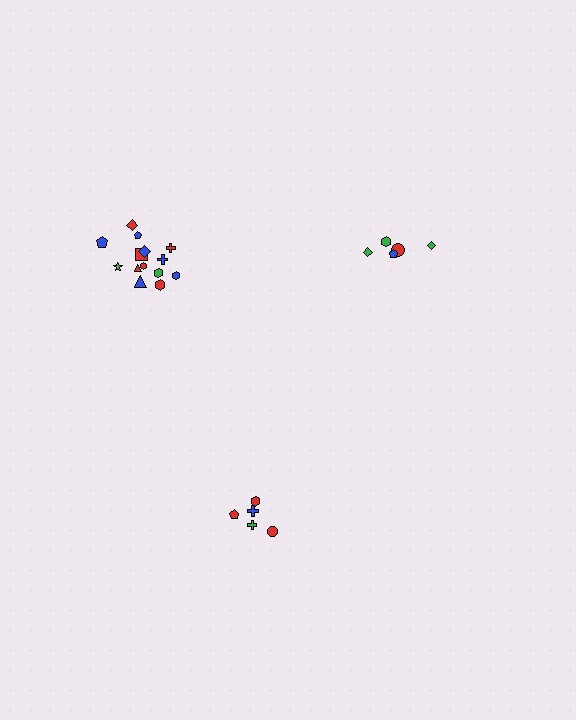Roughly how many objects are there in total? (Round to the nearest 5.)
Roughly 25 objects in total.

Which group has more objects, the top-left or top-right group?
The top-left group.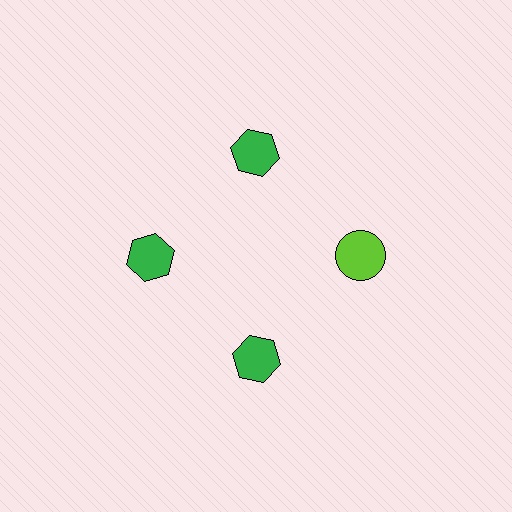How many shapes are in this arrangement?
There are 4 shapes arranged in a ring pattern.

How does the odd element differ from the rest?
It differs in both color (lime instead of green) and shape (circle instead of hexagon).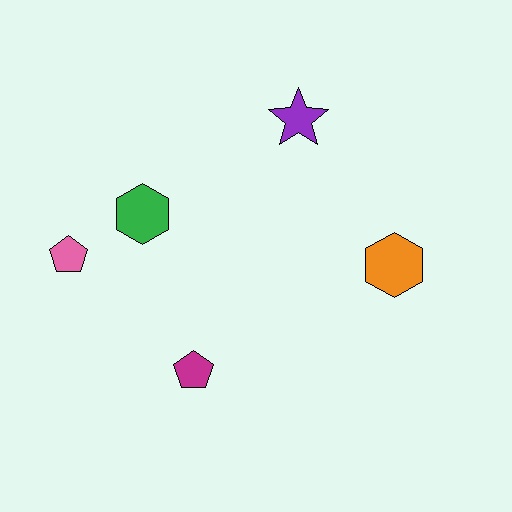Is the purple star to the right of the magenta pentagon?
Yes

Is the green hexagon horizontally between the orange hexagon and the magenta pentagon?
No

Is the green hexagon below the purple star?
Yes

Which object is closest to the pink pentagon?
The green hexagon is closest to the pink pentagon.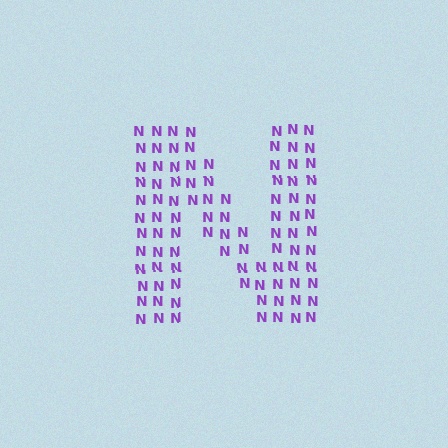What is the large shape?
The large shape is the letter N.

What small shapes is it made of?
It is made of small letter N's.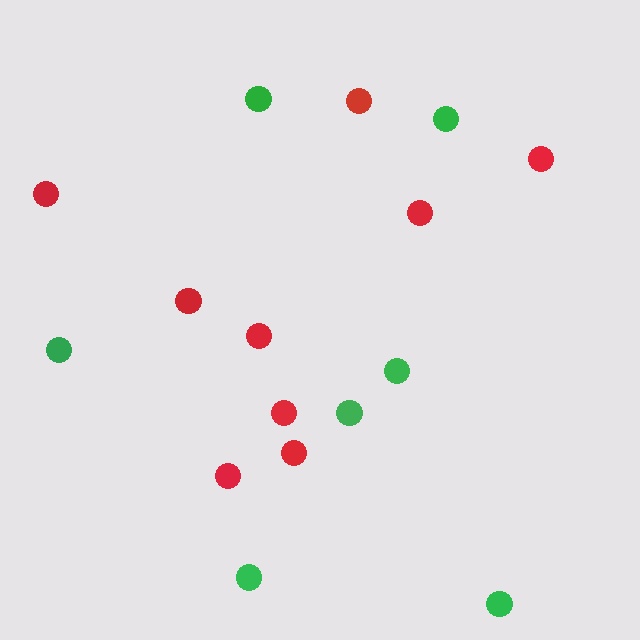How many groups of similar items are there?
There are 2 groups: one group of red circles (9) and one group of green circles (7).